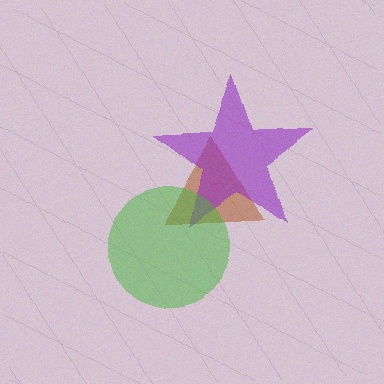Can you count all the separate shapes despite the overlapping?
Yes, there are 3 separate shapes.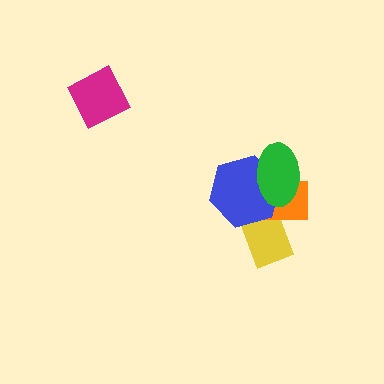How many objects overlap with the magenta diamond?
0 objects overlap with the magenta diamond.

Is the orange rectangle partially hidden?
Yes, it is partially covered by another shape.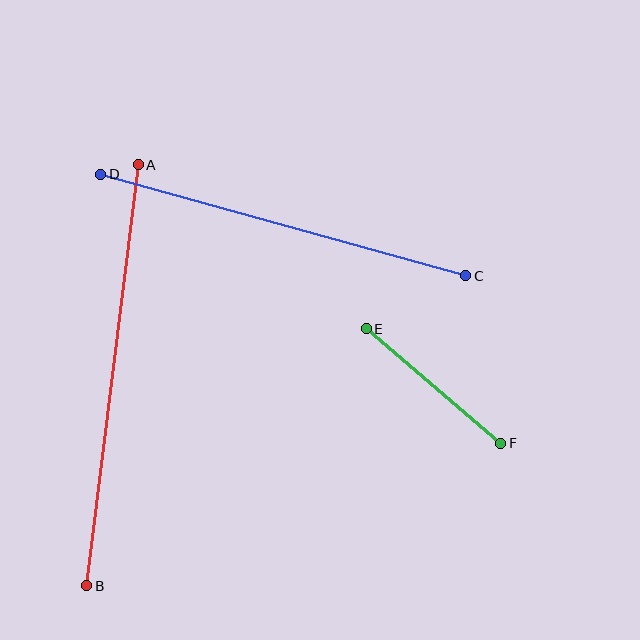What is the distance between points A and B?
The distance is approximately 424 pixels.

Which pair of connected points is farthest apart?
Points A and B are farthest apart.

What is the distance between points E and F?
The distance is approximately 177 pixels.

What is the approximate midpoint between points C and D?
The midpoint is at approximately (283, 225) pixels.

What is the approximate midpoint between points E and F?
The midpoint is at approximately (434, 386) pixels.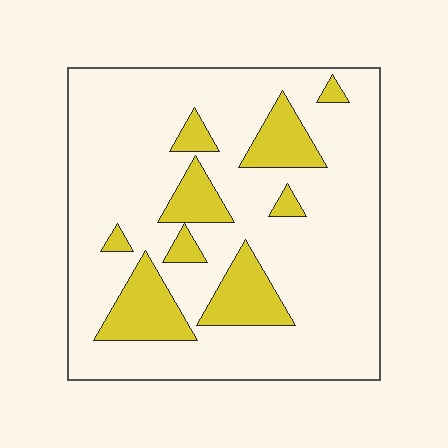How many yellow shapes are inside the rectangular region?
9.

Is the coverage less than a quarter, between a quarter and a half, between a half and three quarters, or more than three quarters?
Less than a quarter.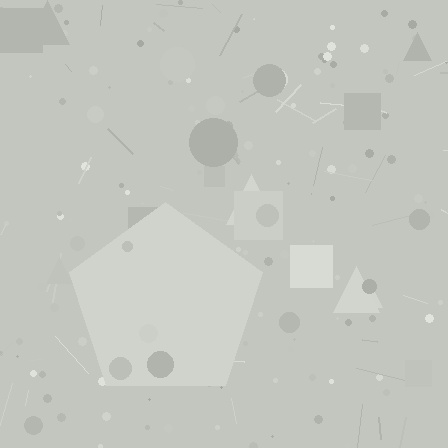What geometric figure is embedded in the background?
A pentagon is embedded in the background.